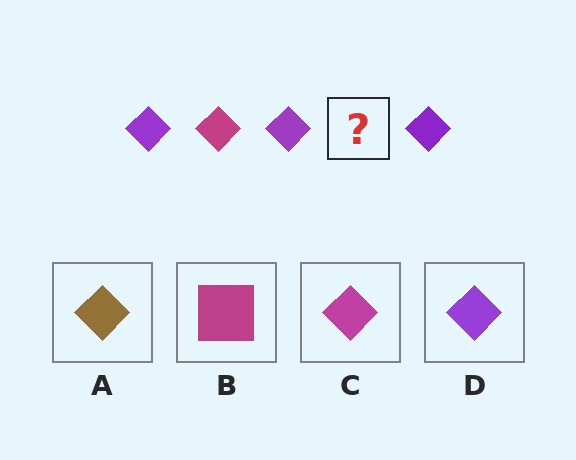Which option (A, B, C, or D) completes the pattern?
C.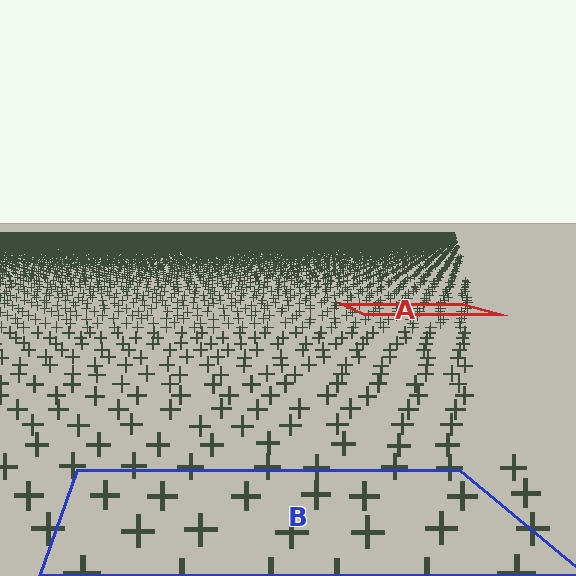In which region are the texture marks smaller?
The texture marks are smaller in region A, because it is farther away.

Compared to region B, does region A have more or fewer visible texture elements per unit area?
Region A has more texture elements per unit area — they are packed more densely because it is farther away.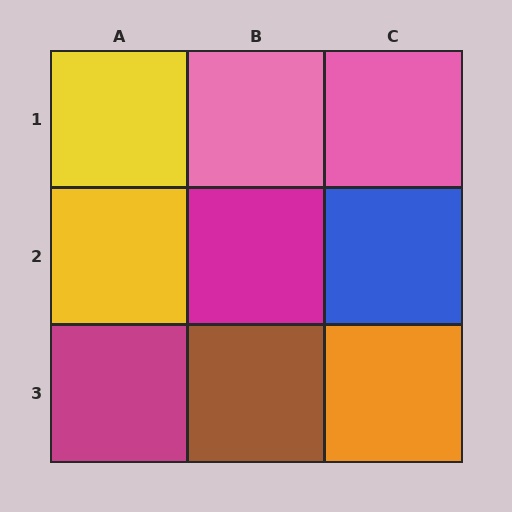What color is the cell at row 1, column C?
Pink.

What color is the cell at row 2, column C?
Blue.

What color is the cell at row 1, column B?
Pink.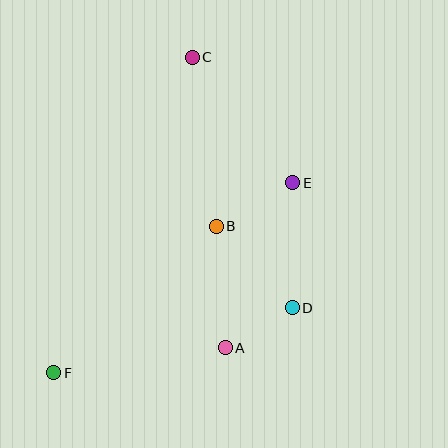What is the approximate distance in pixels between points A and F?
The distance between A and F is approximately 173 pixels.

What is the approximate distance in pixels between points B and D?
The distance between B and D is approximately 111 pixels.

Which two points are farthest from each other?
Points C and F are farthest from each other.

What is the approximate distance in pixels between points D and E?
The distance between D and E is approximately 125 pixels.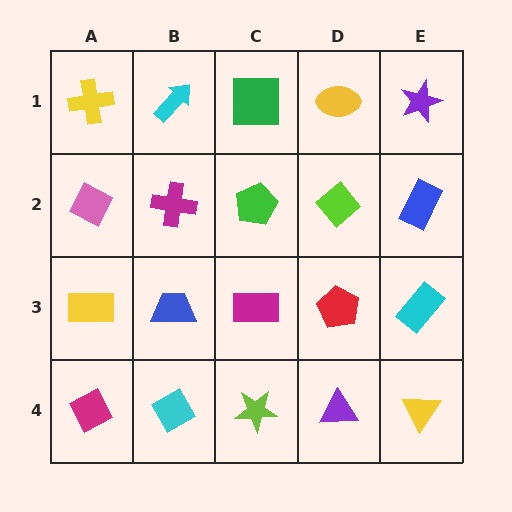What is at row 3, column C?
A magenta rectangle.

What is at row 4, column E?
A yellow triangle.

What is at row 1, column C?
A green square.